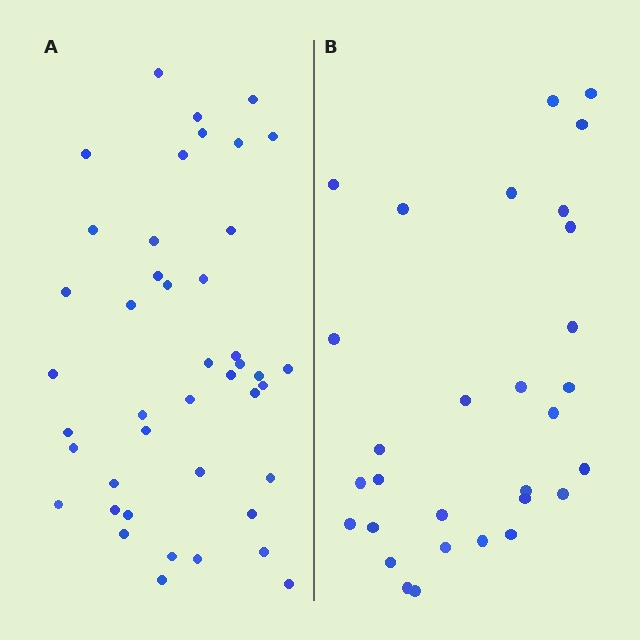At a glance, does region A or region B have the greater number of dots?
Region A (the left region) has more dots.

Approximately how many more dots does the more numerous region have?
Region A has approximately 15 more dots than region B.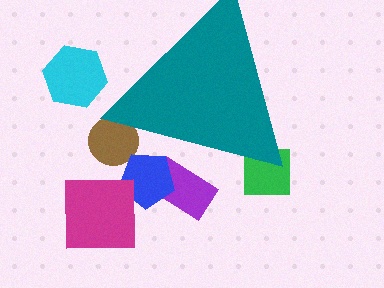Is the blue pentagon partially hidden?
Yes, the blue pentagon is partially hidden behind the teal triangle.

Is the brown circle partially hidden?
Yes, the brown circle is partially hidden behind the teal triangle.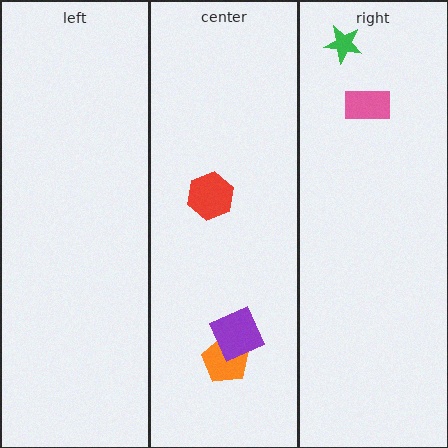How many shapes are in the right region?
2.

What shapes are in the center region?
The orange pentagon, the red hexagon, the purple square.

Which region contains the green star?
The right region.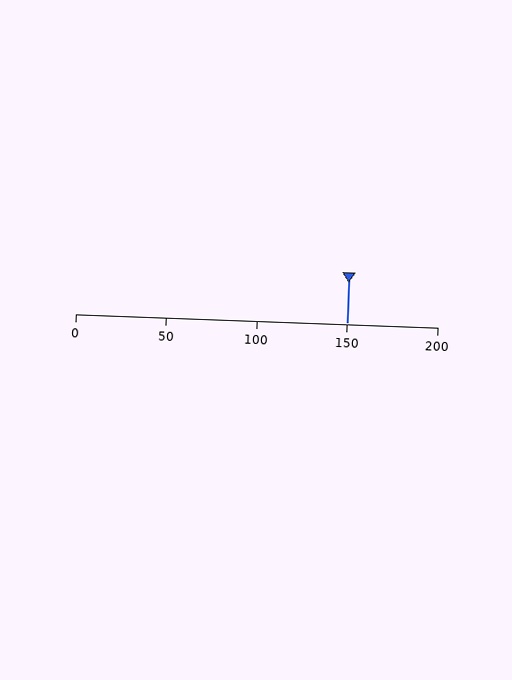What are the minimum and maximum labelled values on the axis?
The axis runs from 0 to 200.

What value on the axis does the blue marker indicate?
The marker indicates approximately 150.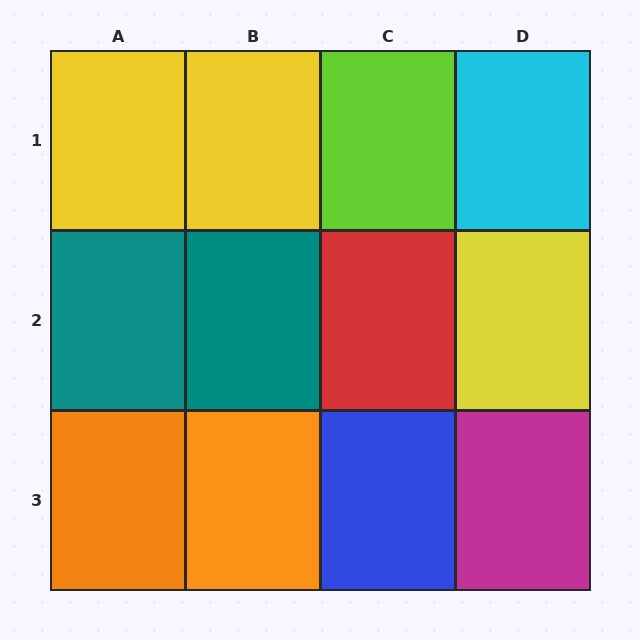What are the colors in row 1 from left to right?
Yellow, yellow, lime, cyan.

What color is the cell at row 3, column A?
Orange.